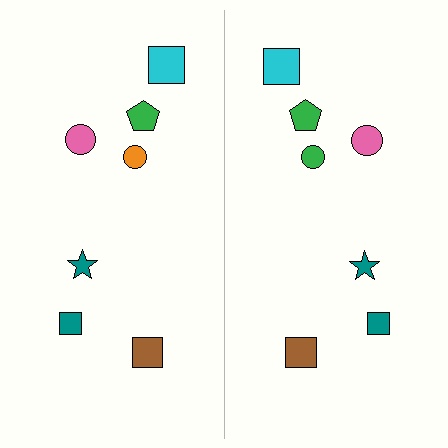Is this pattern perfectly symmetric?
No, the pattern is not perfectly symmetric. The green circle on the right side breaks the symmetry — its mirror counterpart is orange.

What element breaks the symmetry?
The green circle on the right side breaks the symmetry — its mirror counterpart is orange.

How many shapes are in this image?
There are 14 shapes in this image.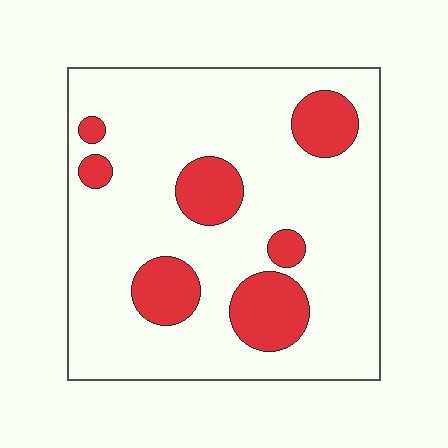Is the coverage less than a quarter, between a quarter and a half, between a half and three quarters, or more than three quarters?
Less than a quarter.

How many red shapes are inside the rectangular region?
7.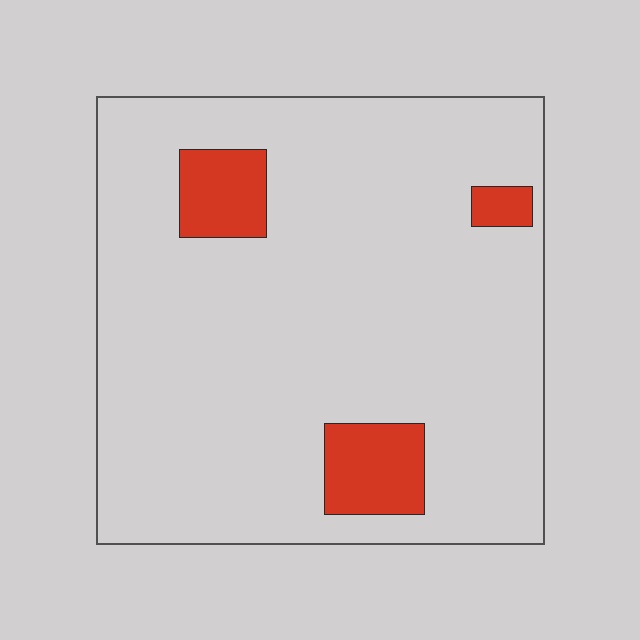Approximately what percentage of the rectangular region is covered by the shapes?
Approximately 10%.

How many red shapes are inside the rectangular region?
3.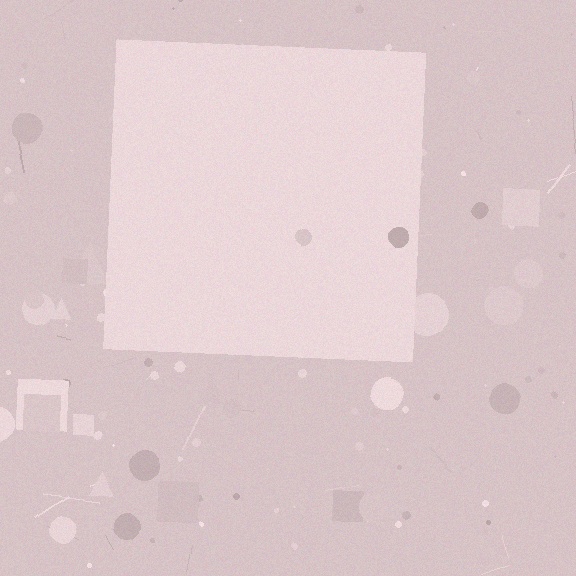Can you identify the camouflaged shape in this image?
The camouflaged shape is a square.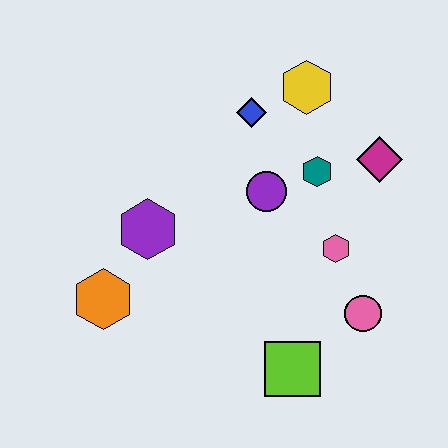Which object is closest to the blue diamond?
The yellow hexagon is closest to the blue diamond.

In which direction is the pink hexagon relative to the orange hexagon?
The pink hexagon is to the right of the orange hexagon.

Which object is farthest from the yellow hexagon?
The orange hexagon is farthest from the yellow hexagon.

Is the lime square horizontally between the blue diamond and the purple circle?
No